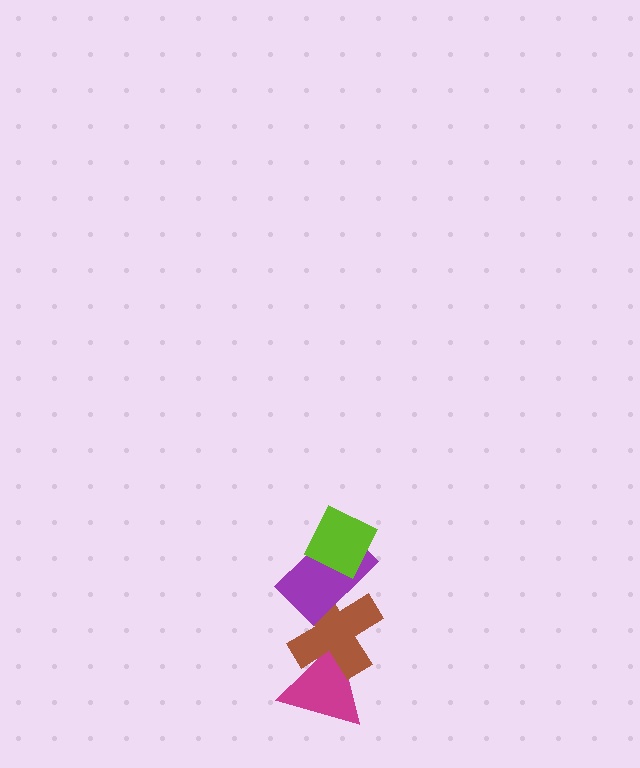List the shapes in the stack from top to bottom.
From top to bottom: the lime diamond, the purple rectangle, the brown cross, the magenta triangle.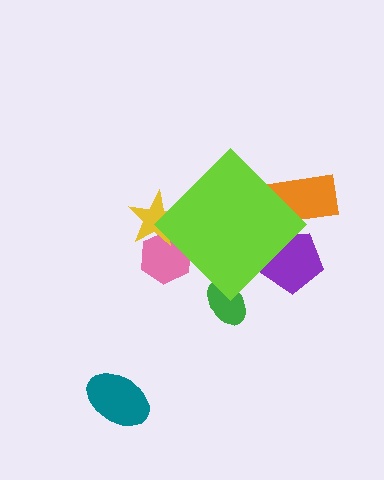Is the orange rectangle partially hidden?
Yes, the orange rectangle is partially hidden behind the lime diamond.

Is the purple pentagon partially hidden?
Yes, the purple pentagon is partially hidden behind the lime diamond.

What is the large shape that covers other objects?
A lime diamond.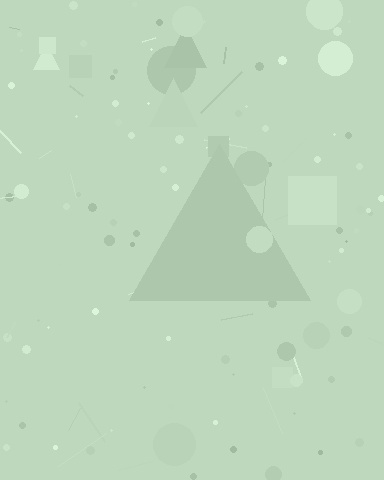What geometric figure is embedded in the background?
A triangle is embedded in the background.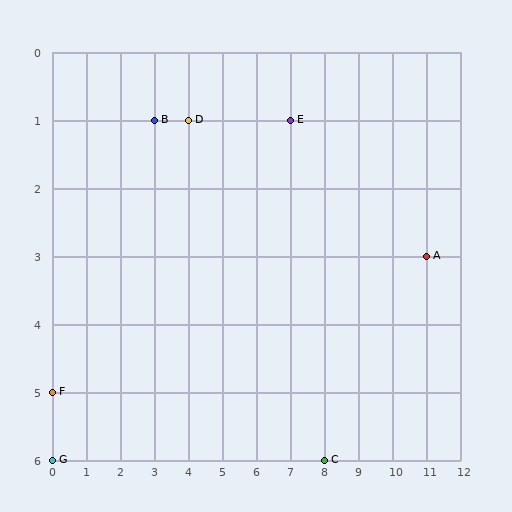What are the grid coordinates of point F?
Point F is at grid coordinates (0, 5).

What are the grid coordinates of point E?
Point E is at grid coordinates (7, 1).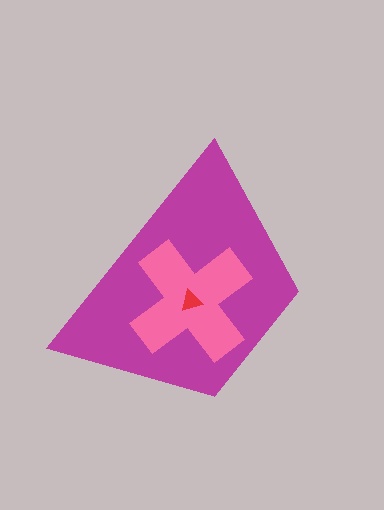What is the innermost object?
The red triangle.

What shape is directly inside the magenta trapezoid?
The pink cross.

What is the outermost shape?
The magenta trapezoid.